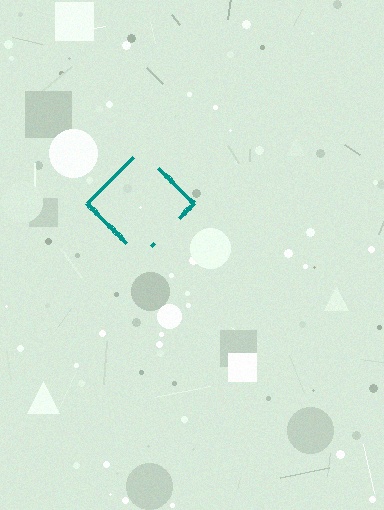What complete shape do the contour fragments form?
The contour fragments form a diamond.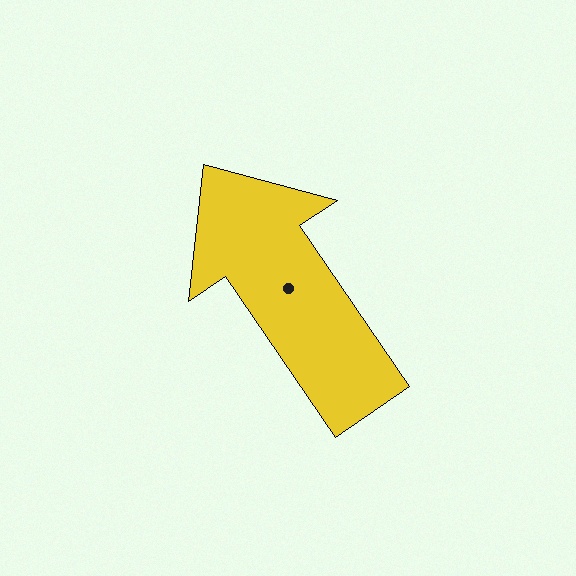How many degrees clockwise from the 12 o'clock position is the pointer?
Approximately 326 degrees.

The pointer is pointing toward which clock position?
Roughly 11 o'clock.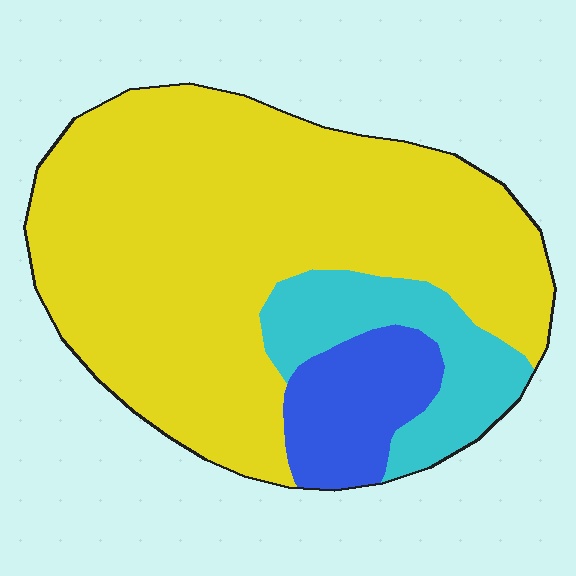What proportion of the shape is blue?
Blue covers around 10% of the shape.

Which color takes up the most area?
Yellow, at roughly 75%.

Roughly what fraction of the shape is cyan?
Cyan takes up less than a sixth of the shape.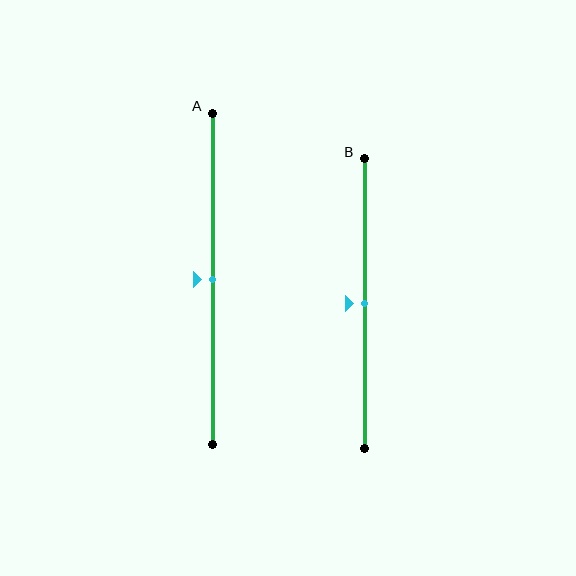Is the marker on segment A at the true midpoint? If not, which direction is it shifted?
Yes, the marker on segment A is at the true midpoint.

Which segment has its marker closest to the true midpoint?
Segment A has its marker closest to the true midpoint.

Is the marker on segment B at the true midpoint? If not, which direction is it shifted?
Yes, the marker on segment B is at the true midpoint.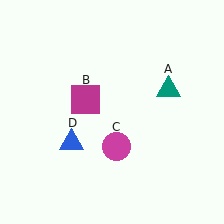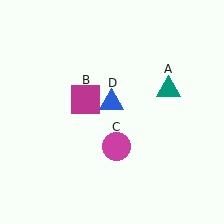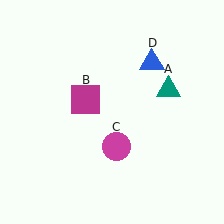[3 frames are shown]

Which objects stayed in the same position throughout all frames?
Teal triangle (object A) and magenta square (object B) and magenta circle (object C) remained stationary.